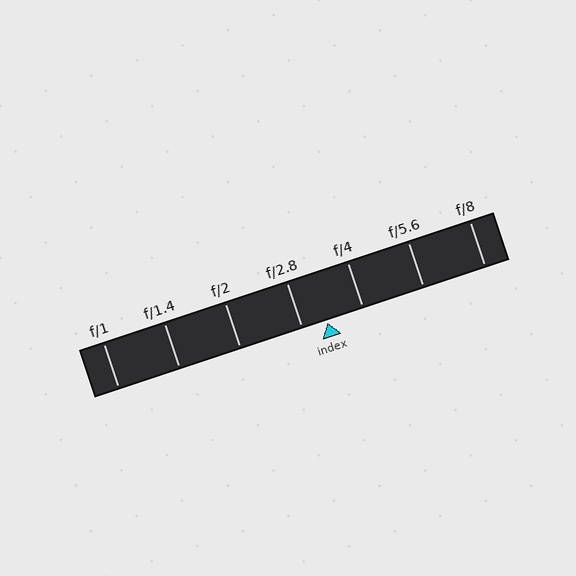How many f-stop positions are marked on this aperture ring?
There are 7 f-stop positions marked.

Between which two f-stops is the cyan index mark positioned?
The index mark is between f/2.8 and f/4.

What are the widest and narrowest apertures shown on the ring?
The widest aperture shown is f/1 and the narrowest is f/8.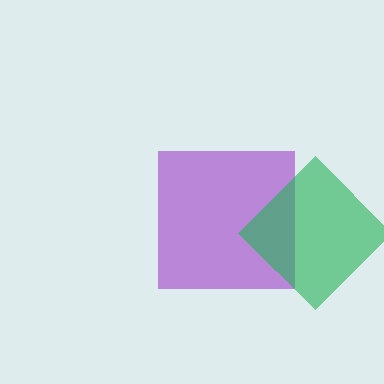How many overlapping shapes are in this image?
There are 2 overlapping shapes in the image.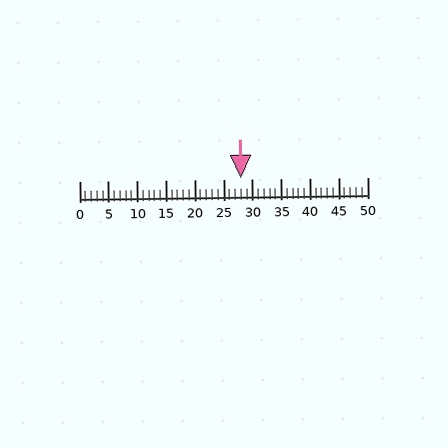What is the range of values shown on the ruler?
The ruler shows values from 0 to 50.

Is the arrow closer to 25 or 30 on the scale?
The arrow is closer to 30.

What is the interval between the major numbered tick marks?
The major tick marks are spaced 5 units apart.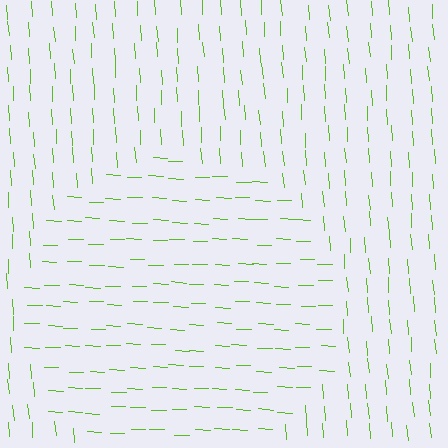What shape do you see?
I see a circle.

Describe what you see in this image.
The image is filled with small lime line segments. A circle region in the image has lines oriented differently from the surrounding lines, creating a visible texture boundary.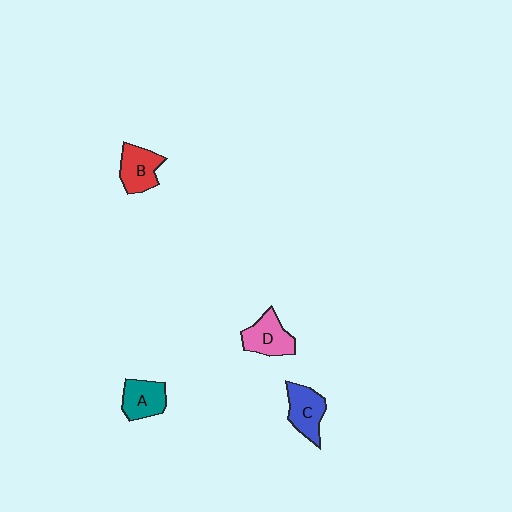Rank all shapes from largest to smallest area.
From largest to smallest: D (pink), C (blue), B (red), A (teal).